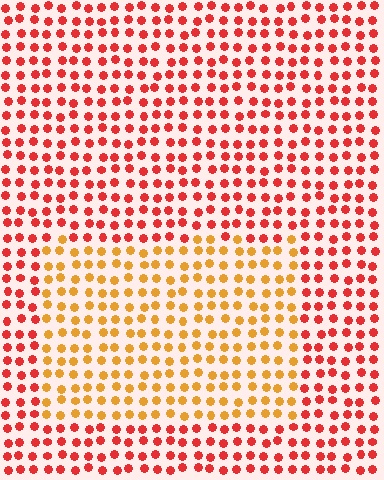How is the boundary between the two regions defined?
The boundary is defined purely by a slight shift in hue (about 39 degrees). Spacing, size, and orientation are identical on both sides.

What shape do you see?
I see a rectangle.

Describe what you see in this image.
The image is filled with small red elements in a uniform arrangement. A rectangle-shaped region is visible where the elements are tinted to a slightly different hue, forming a subtle color boundary.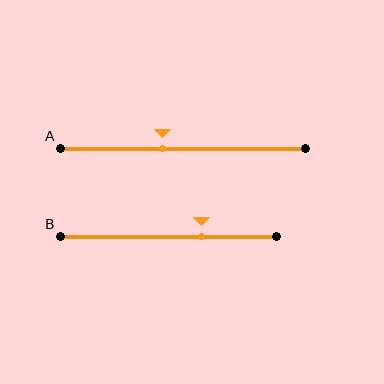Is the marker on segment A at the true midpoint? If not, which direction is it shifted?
No, the marker on segment A is shifted to the left by about 8% of the segment length.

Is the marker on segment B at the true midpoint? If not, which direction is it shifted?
No, the marker on segment B is shifted to the right by about 15% of the segment length.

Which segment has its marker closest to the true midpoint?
Segment A has its marker closest to the true midpoint.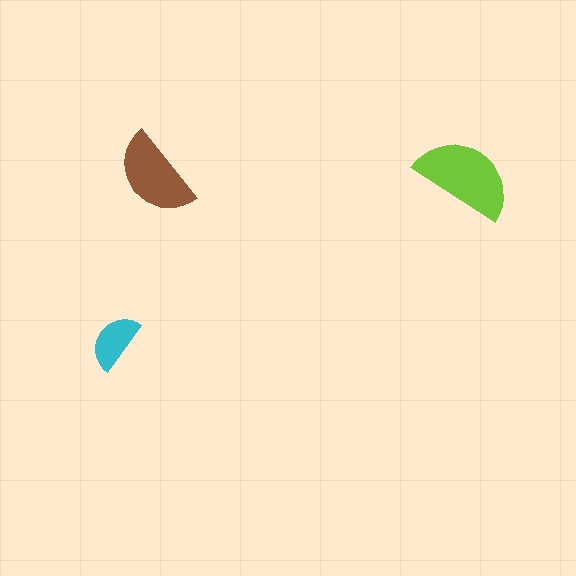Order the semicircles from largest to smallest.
the lime one, the brown one, the cyan one.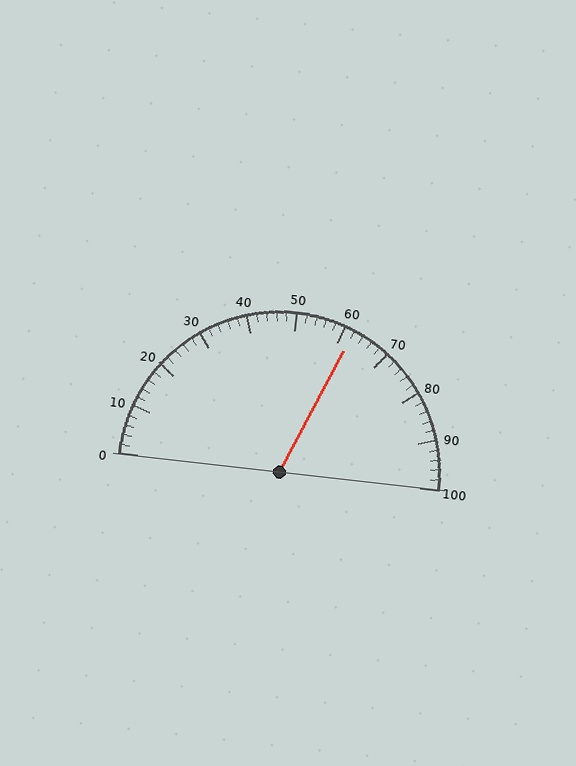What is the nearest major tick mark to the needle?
The nearest major tick mark is 60.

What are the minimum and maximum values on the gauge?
The gauge ranges from 0 to 100.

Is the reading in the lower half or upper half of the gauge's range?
The reading is in the upper half of the range (0 to 100).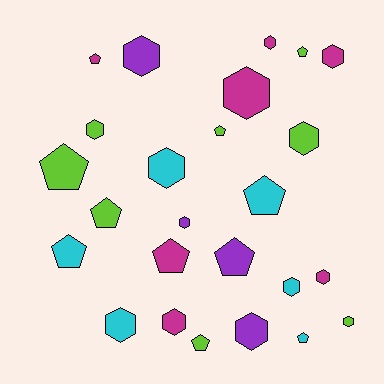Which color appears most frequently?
Lime, with 8 objects.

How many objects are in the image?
There are 25 objects.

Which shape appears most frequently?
Hexagon, with 14 objects.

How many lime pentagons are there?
There are 5 lime pentagons.